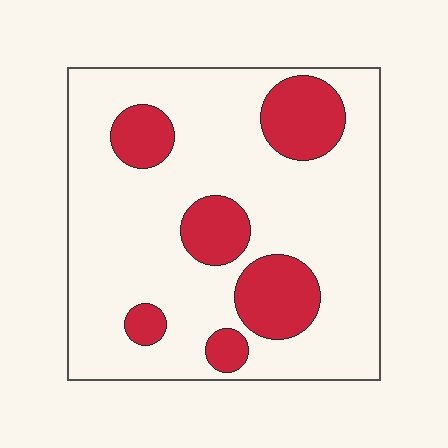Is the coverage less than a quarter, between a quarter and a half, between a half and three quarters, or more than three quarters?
Less than a quarter.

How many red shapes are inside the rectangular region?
6.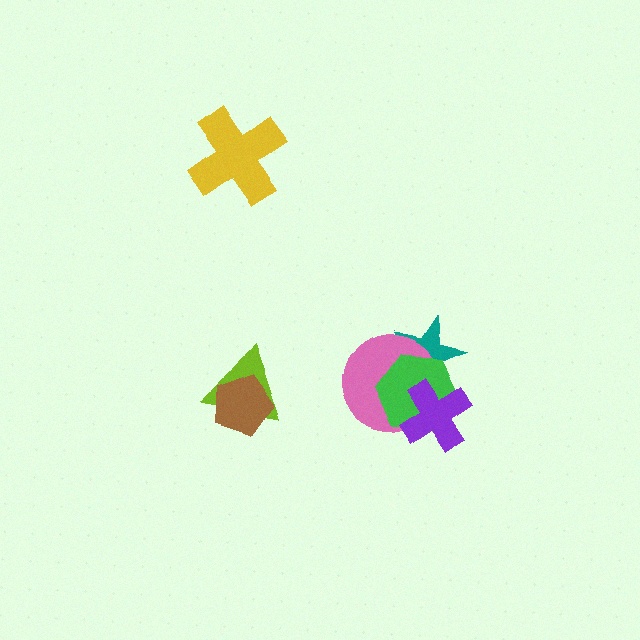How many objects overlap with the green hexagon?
3 objects overlap with the green hexagon.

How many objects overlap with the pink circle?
3 objects overlap with the pink circle.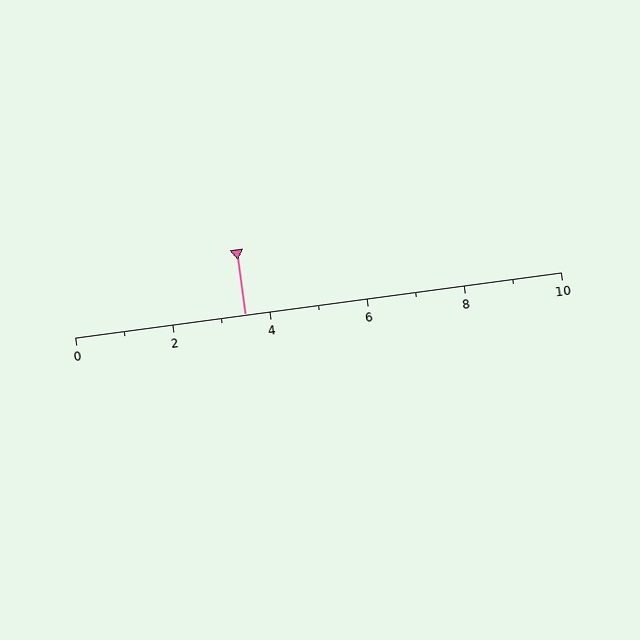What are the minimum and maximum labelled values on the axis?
The axis runs from 0 to 10.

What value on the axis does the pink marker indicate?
The marker indicates approximately 3.5.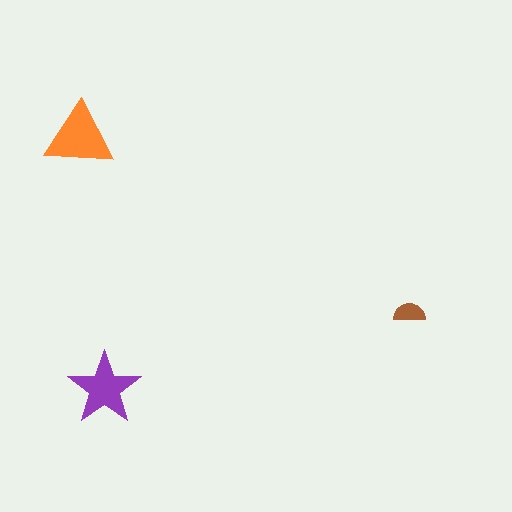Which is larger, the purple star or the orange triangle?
The orange triangle.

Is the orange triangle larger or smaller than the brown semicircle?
Larger.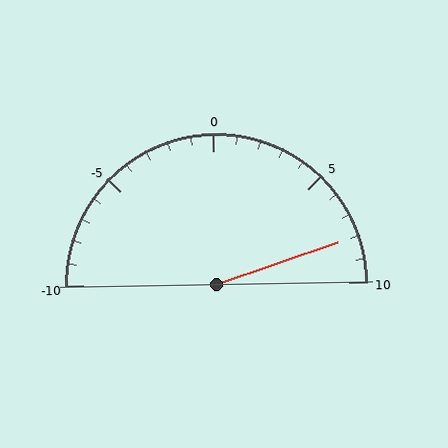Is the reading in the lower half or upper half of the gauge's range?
The reading is in the upper half of the range (-10 to 10).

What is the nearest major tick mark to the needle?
The nearest major tick mark is 10.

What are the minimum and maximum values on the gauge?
The gauge ranges from -10 to 10.